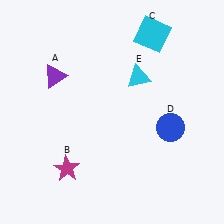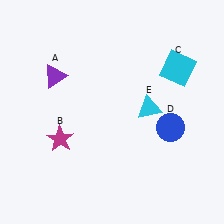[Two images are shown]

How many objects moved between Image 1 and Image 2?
3 objects moved between the two images.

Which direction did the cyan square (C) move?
The cyan square (C) moved down.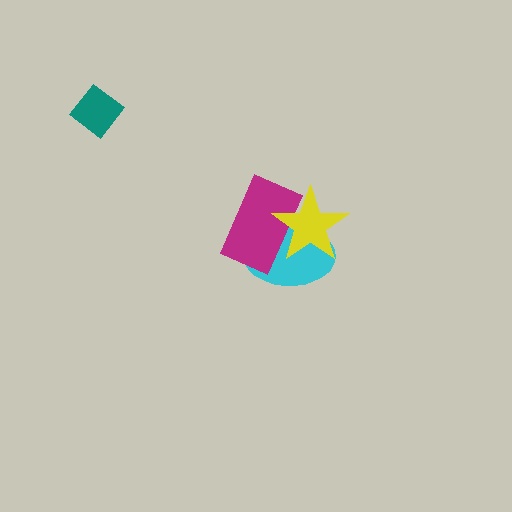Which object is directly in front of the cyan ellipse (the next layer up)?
The magenta rectangle is directly in front of the cyan ellipse.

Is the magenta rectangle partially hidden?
Yes, it is partially covered by another shape.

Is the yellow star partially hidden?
No, no other shape covers it.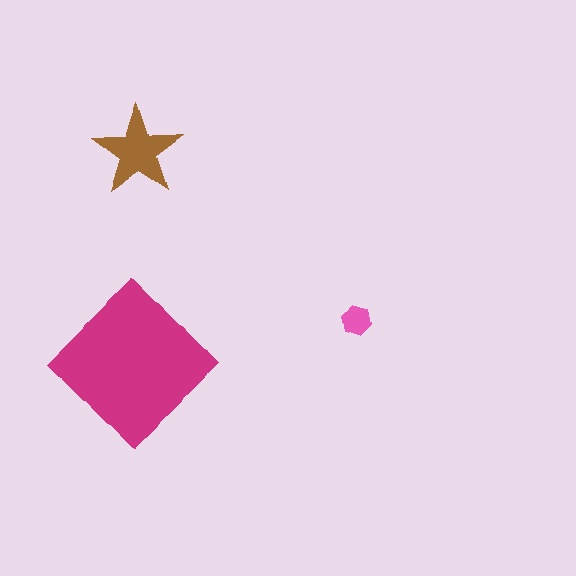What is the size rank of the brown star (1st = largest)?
2nd.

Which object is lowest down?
The magenta diamond is bottommost.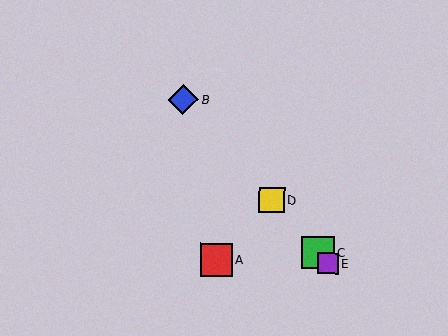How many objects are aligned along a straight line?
4 objects (B, C, D, E) are aligned along a straight line.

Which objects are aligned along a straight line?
Objects B, C, D, E are aligned along a straight line.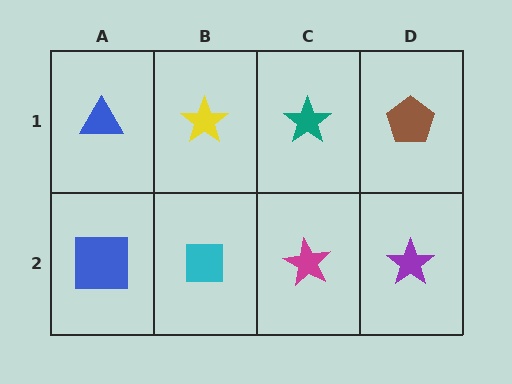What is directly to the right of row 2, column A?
A cyan square.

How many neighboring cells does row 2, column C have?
3.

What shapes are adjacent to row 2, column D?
A brown pentagon (row 1, column D), a magenta star (row 2, column C).